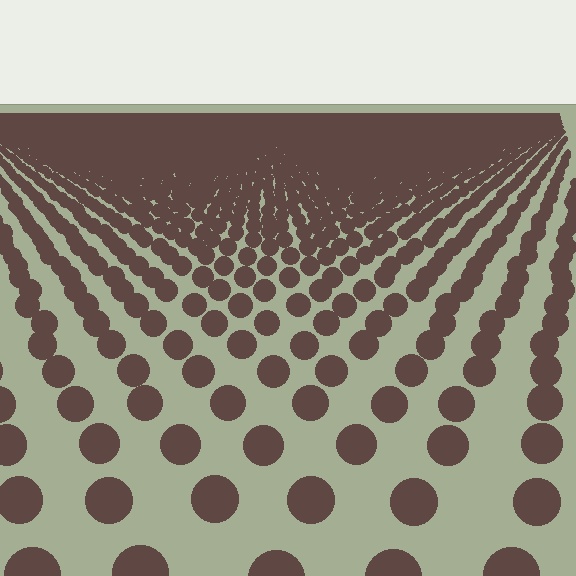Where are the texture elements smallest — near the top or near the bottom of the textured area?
Near the top.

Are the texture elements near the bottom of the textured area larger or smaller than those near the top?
Larger. Near the bottom, elements are closer to the viewer and appear at a bigger on-screen size.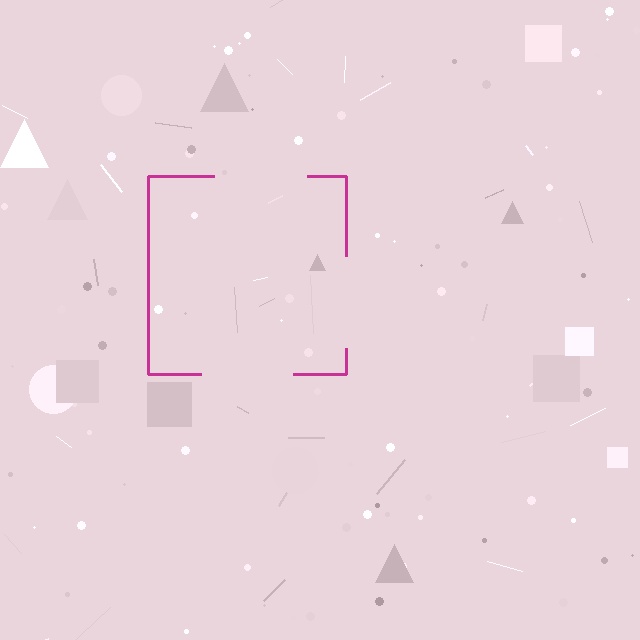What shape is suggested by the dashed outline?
The dashed outline suggests a square.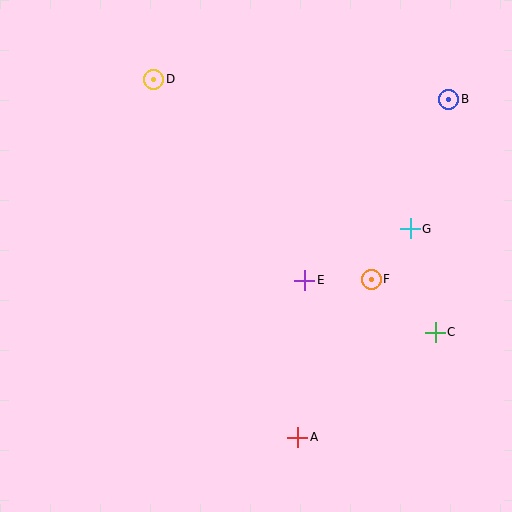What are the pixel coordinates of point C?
Point C is at (435, 332).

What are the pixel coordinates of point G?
Point G is at (410, 229).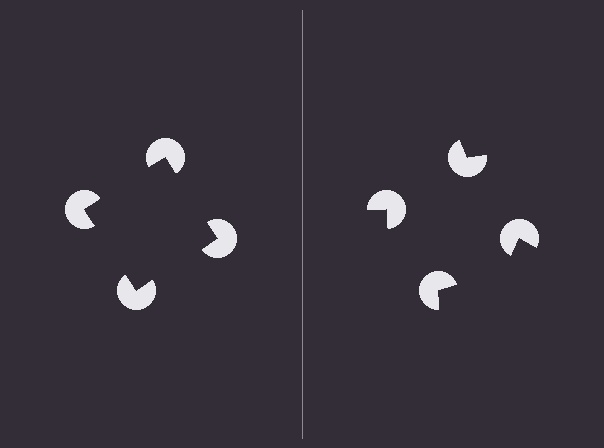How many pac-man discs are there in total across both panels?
8 — 4 on each side.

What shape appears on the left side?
An illusory square.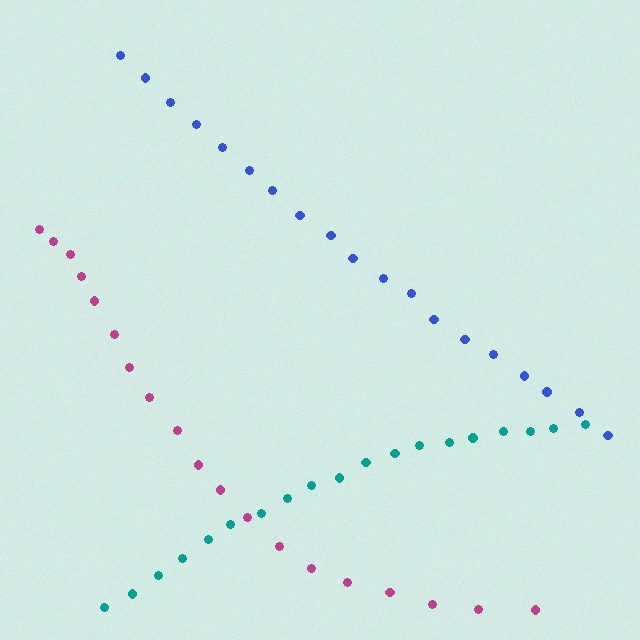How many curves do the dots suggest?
There are 3 distinct paths.